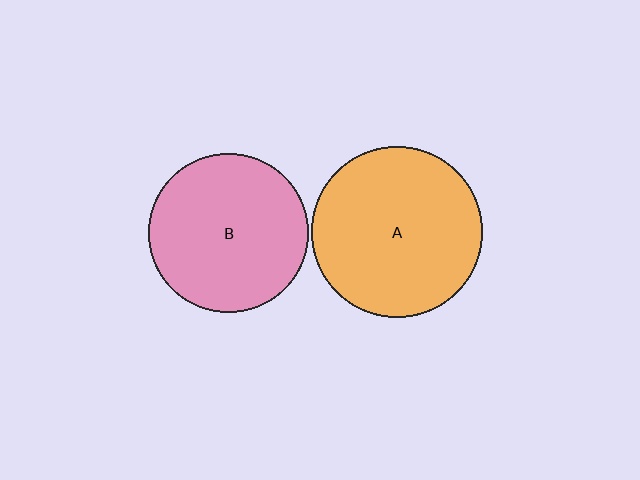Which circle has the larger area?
Circle A (orange).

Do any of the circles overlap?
No, none of the circles overlap.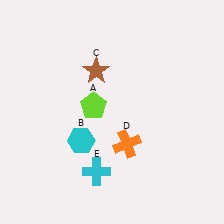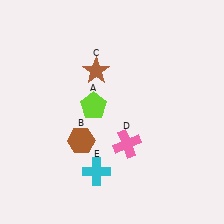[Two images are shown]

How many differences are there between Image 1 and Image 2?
There are 2 differences between the two images.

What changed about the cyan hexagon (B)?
In Image 1, B is cyan. In Image 2, it changed to brown.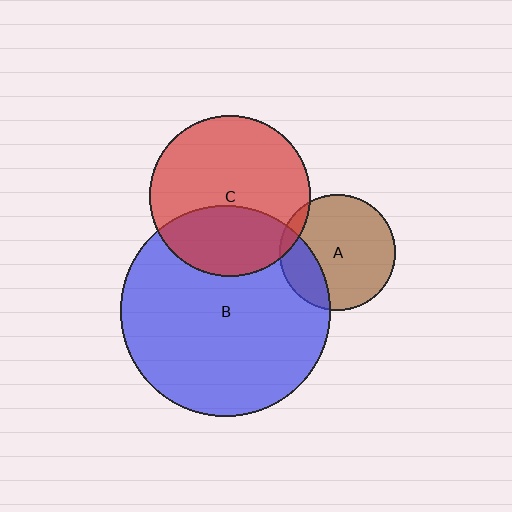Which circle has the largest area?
Circle B (blue).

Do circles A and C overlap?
Yes.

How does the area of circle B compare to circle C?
Approximately 1.7 times.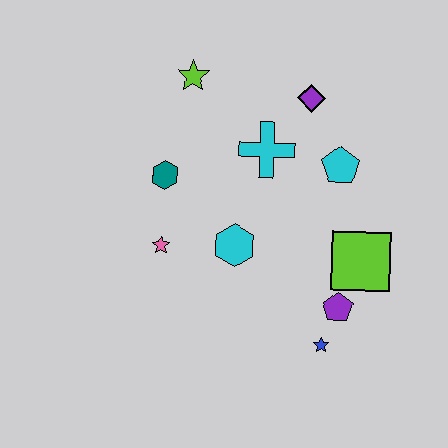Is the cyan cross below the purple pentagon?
No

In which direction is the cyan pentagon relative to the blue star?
The cyan pentagon is above the blue star.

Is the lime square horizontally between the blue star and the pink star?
No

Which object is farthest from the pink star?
The purple diamond is farthest from the pink star.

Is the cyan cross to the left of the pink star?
No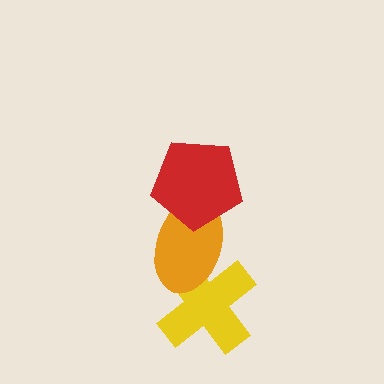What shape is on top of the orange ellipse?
The red pentagon is on top of the orange ellipse.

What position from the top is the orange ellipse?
The orange ellipse is 2nd from the top.